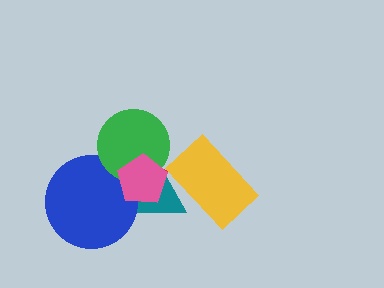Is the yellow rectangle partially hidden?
No, no other shape covers it.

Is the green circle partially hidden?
Yes, it is partially covered by another shape.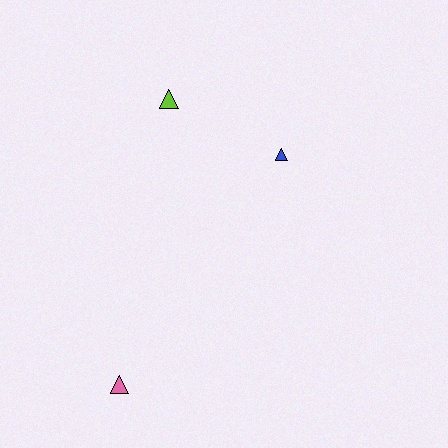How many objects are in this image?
There are 3 objects.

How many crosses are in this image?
There are no crosses.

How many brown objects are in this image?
There are no brown objects.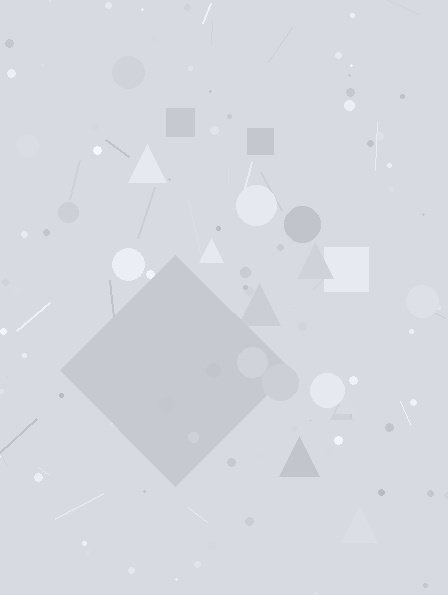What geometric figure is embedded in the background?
A diamond is embedded in the background.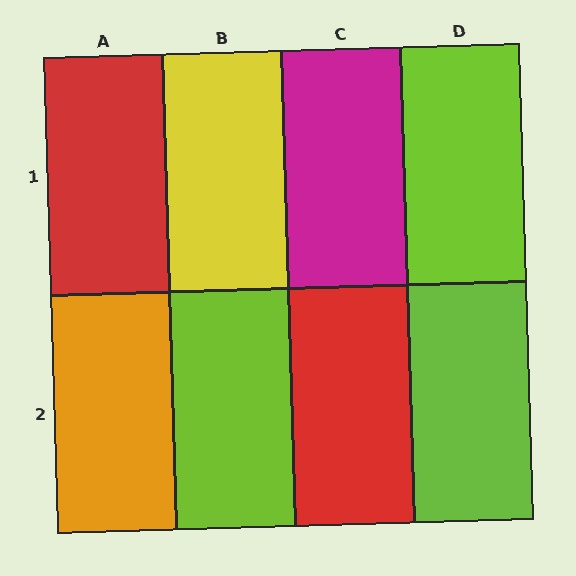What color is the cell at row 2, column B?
Lime.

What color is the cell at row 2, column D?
Lime.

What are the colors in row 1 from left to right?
Red, yellow, magenta, lime.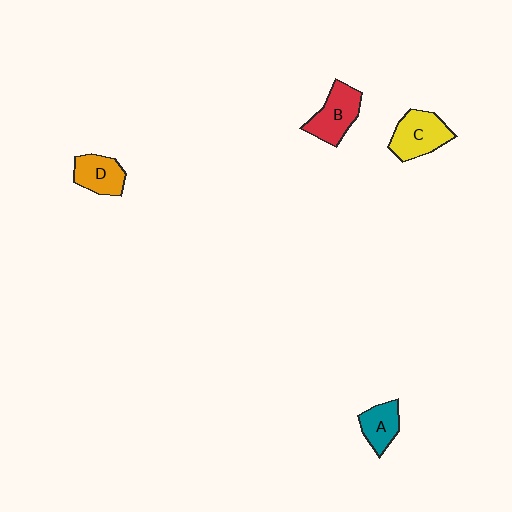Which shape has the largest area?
Shape C (yellow).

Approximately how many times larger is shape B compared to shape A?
Approximately 1.4 times.